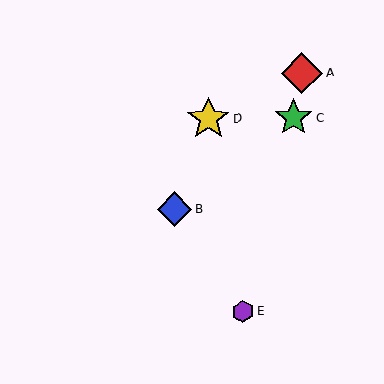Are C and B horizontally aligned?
No, C is at y≈118 and B is at y≈209.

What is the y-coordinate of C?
Object C is at y≈118.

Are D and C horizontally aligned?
Yes, both are at y≈119.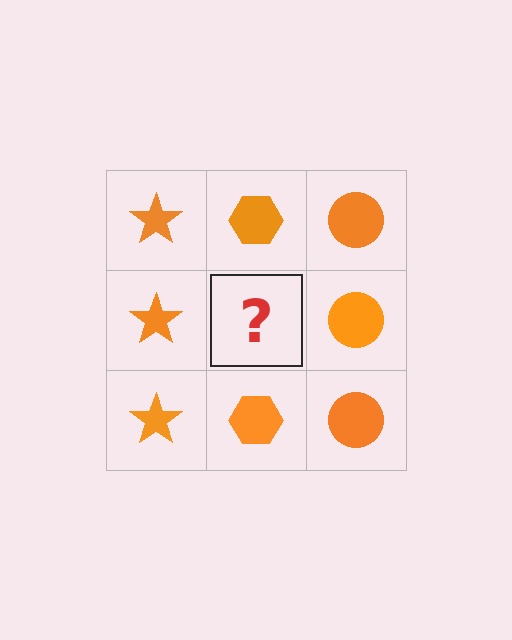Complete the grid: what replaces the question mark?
The question mark should be replaced with an orange hexagon.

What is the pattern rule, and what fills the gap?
The rule is that each column has a consistent shape. The gap should be filled with an orange hexagon.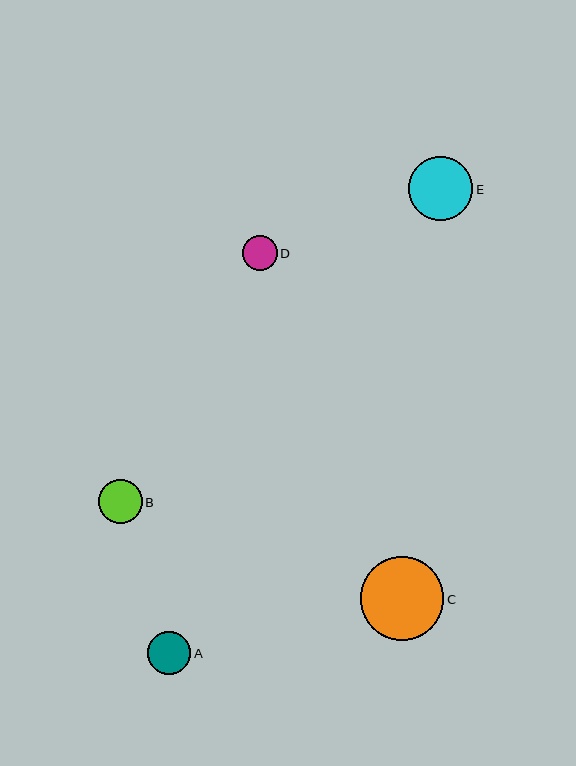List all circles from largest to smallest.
From largest to smallest: C, E, B, A, D.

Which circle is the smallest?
Circle D is the smallest with a size of approximately 35 pixels.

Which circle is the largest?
Circle C is the largest with a size of approximately 83 pixels.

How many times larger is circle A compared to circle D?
Circle A is approximately 1.2 times the size of circle D.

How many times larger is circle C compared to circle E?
Circle C is approximately 1.3 times the size of circle E.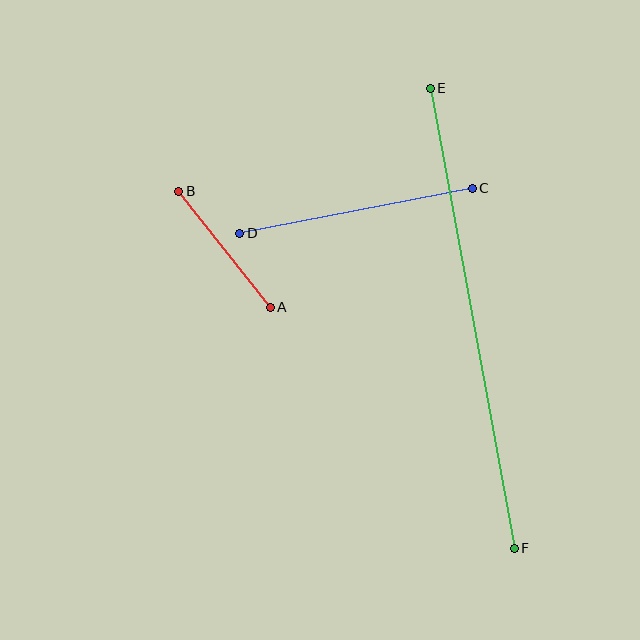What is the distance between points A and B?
The distance is approximately 148 pixels.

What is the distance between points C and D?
The distance is approximately 237 pixels.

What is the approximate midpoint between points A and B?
The midpoint is at approximately (224, 249) pixels.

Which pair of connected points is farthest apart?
Points E and F are farthest apart.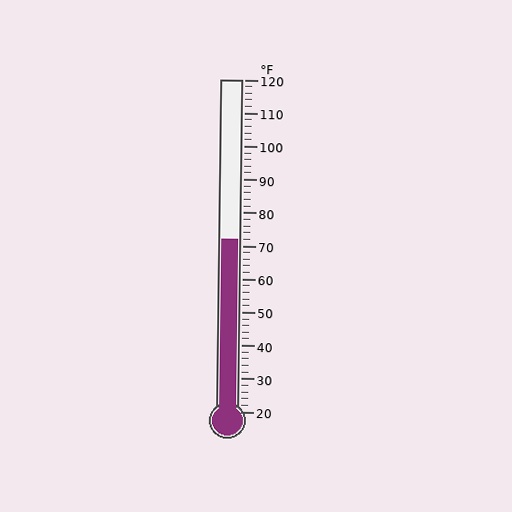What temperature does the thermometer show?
The thermometer shows approximately 72°F.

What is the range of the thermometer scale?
The thermometer scale ranges from 20°F to 120°F.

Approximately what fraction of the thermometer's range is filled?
The thermometer is filled to approximately 50% of its range.